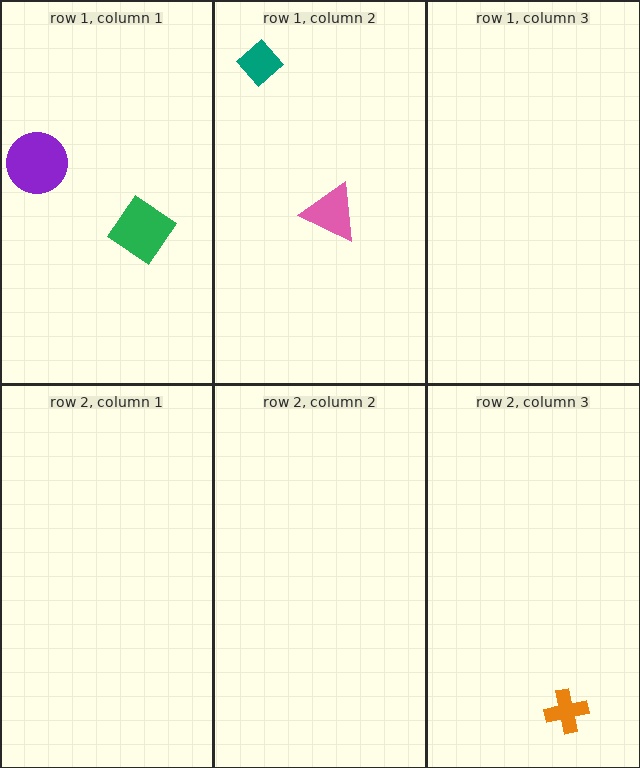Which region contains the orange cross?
The row 2, column 3 region.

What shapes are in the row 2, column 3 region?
The orange cross.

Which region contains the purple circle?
The row 1, column 1 region.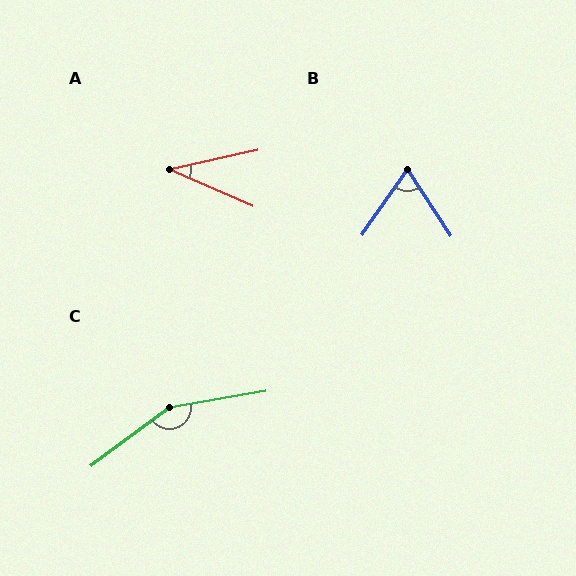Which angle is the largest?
C, at approximately 153 degrees.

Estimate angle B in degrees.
Approximately 69 degrees.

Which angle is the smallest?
A, at approximately 36 degrees.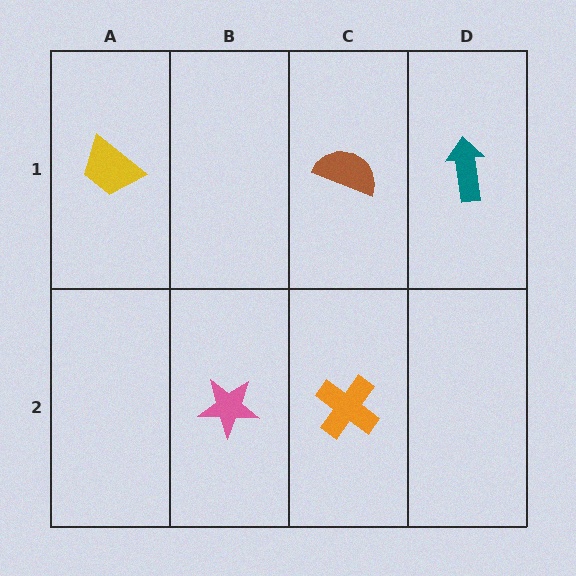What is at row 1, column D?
A teal arrow.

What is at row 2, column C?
An orange cross.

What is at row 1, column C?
A brown semicircle.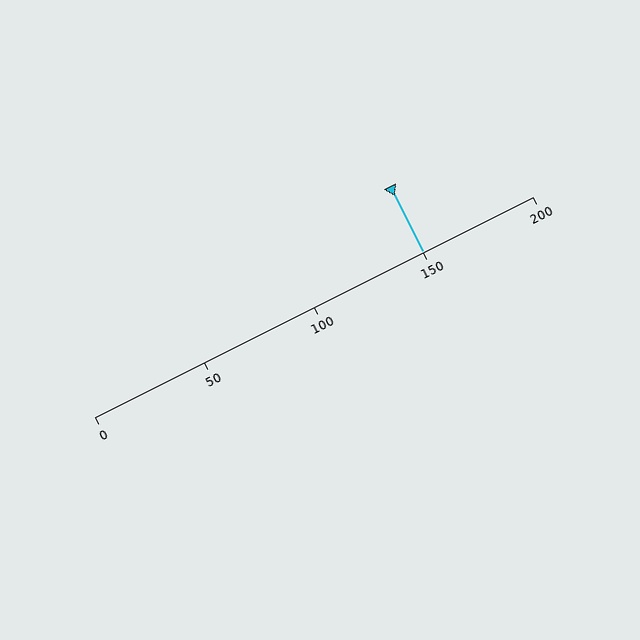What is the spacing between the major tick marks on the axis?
The major ticks are spaced 50 apart.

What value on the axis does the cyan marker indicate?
The marker indicates approximately 150.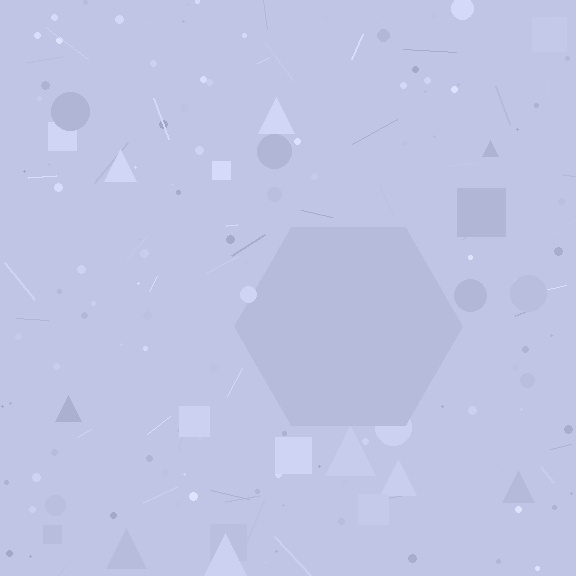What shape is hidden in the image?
A hexagon is hidden in the image.